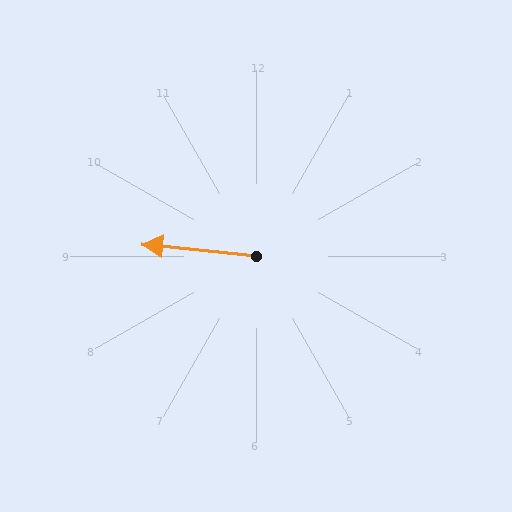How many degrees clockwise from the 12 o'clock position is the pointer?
Approximately 276 degrees.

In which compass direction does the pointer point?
West.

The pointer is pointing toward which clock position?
Roughly 9 o'clock.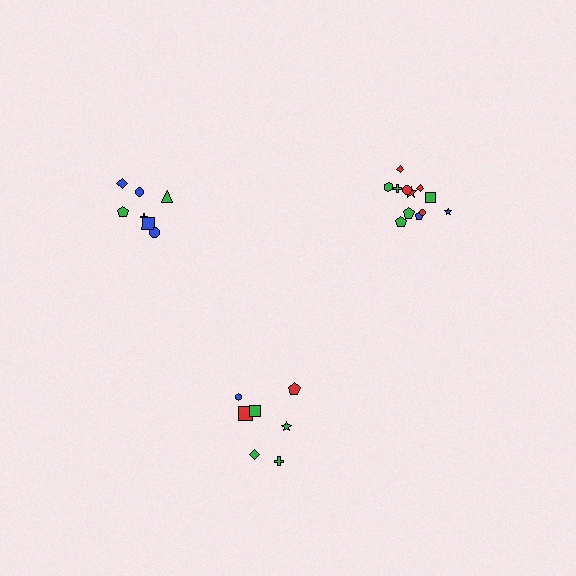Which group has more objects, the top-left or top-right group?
The top-right group.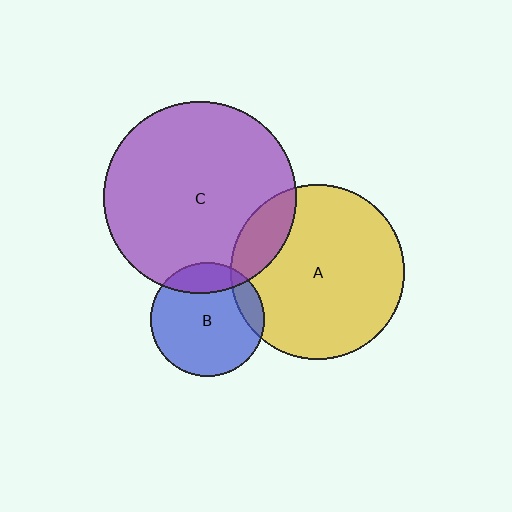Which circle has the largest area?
Circle C (purple).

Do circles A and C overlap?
Yes.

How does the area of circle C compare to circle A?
Approximately 1.2 times.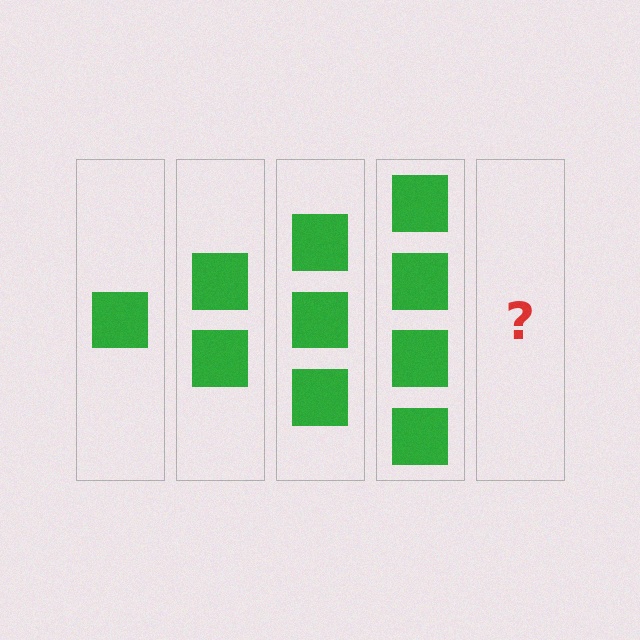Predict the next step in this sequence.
The next step is 5 squares.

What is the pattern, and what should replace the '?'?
The pattern is that each step adds one more square. The '?' should be 5 squares.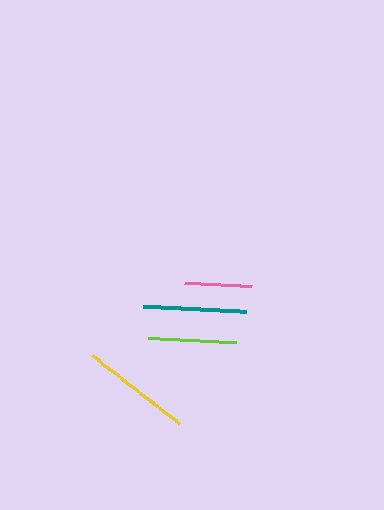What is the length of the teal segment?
The teal segment is approximately 102 pixels long.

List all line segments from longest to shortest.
From longest to shortest: yellow, teal, lime, pink.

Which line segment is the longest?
The yellow line is the longest at approximately 111 pixels.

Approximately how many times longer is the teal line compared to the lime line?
The teal line is approximately 1.2 times the length of the lime line.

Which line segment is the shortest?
The pink line is the shortest at approximately 67 pixels.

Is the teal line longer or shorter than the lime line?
The teal line is longer than the lime line.